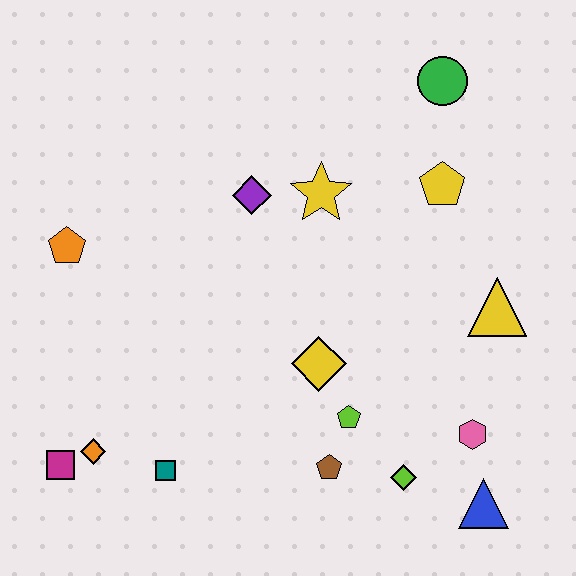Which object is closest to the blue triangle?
The pink hexagon is closest to the blue triangle.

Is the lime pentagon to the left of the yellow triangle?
Yes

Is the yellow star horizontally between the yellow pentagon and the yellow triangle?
No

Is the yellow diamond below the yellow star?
Yes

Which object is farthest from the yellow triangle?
The magenta square is farthest from the yellow triangle.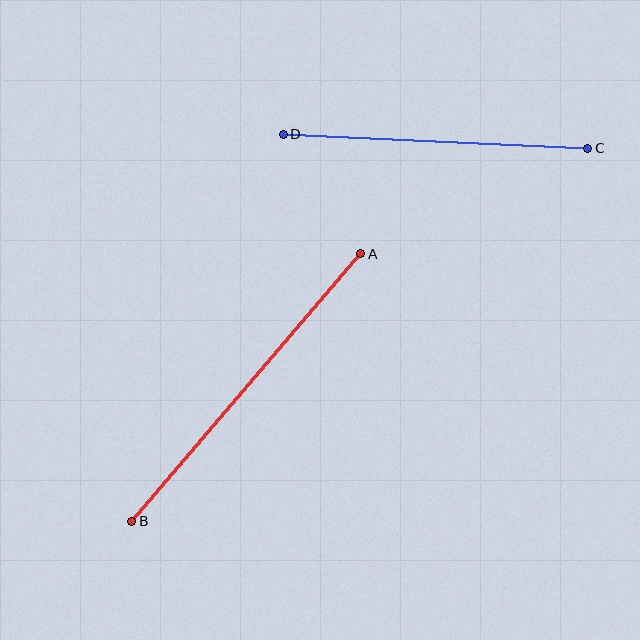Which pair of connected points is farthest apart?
Points A and B are farthest apart.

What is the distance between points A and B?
The distance is approximately 352 pixels.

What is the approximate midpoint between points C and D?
The midpoint is at approximately (436, 141) pixels.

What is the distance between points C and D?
The distance is approximately 305 pixels.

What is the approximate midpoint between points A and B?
The midpoint is at approximately (246, 387) pixels.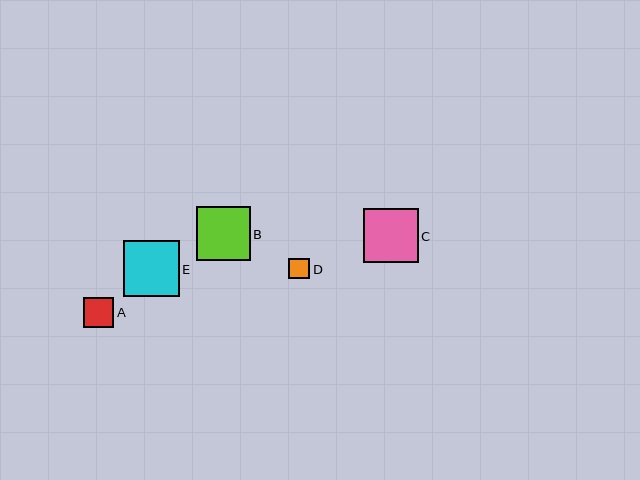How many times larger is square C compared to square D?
Square C is approximately 2.6 times the size of square D.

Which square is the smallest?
Square D is the smallest with a size of approximately 21 pixels.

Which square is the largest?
Square E is the largest with a size of approximately 56 pixels.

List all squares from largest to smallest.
From largest to smallest: E, C, B, A, D.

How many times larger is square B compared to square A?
Square B is approximately 1.8 times the size of square A.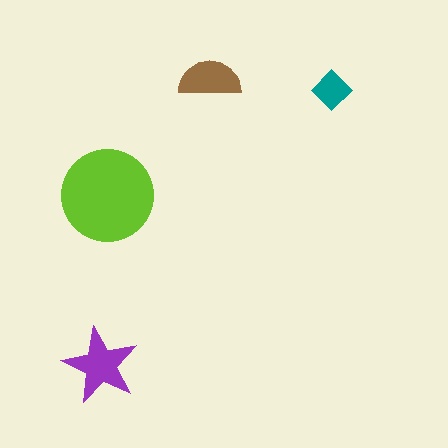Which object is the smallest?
The teal diamond.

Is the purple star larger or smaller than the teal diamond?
Larger.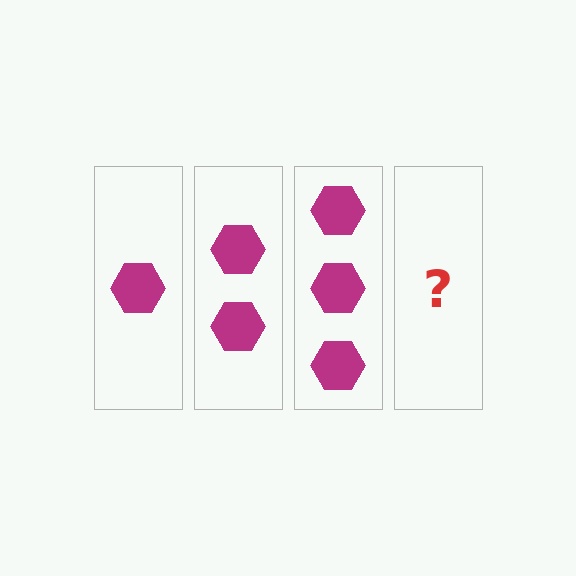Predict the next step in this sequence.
The next step is 4 hexagons.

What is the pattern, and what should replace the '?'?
The pattern is that each step adds one more hexagon. The '?' should be 4 hexagons.